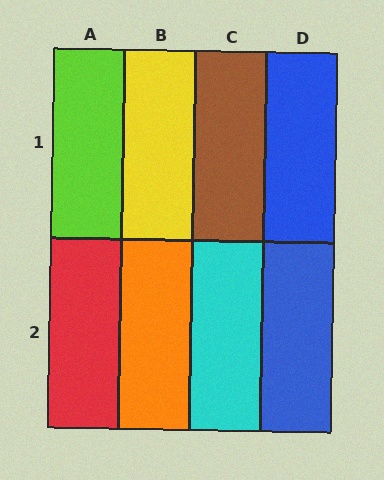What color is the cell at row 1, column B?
Yellow.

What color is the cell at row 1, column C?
Brown.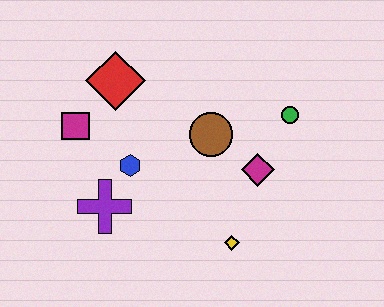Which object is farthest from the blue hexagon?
The green circle is farthest from the blue hexagon.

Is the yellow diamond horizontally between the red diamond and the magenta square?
No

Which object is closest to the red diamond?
The magenta square is closest to the red diamond.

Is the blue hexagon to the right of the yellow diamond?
No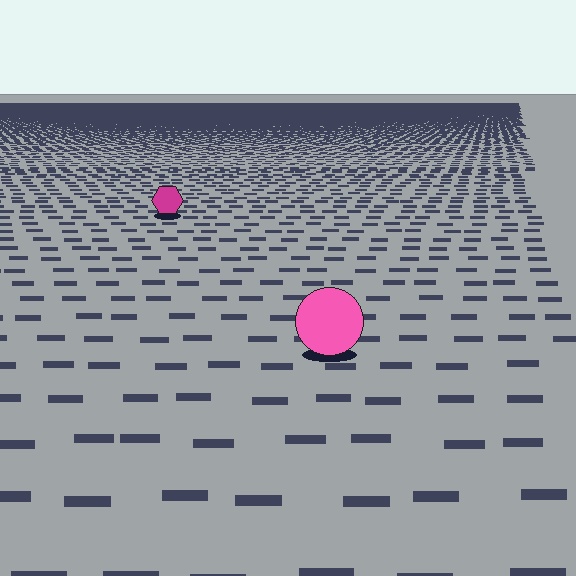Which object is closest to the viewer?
The pink circle is closest. The texture marks near it are larger and more spread out.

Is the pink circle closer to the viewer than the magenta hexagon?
Yes. The pink circle is closer — you can tell from the texture gradient: the ground texture is coarser near it.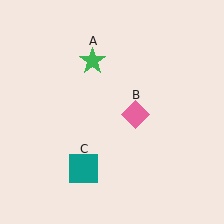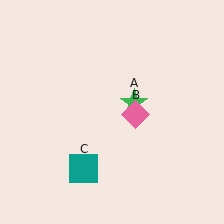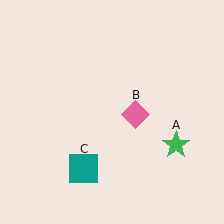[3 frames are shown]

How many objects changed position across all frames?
1 object changed position: green star (object A).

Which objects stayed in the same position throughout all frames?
Pink diamond (object B) and teal square (object C) remained stationary.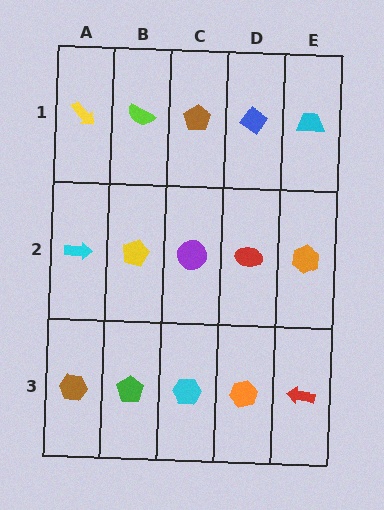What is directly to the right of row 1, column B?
A brown pentagon.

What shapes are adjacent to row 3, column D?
A red ellipse (row 2, column D), a cyan hexagon (row 3, column C), a red arrow (row 3, column E).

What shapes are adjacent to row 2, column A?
A yellow arrow (row 1, column A), a brown hexagon (row 3, column A), a yellow pentagon (row 2, column B).